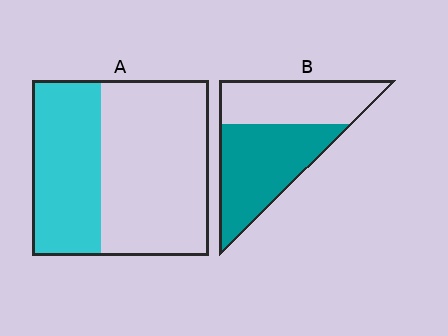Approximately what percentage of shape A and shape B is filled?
A is approximately 40% and B is approximately 55%.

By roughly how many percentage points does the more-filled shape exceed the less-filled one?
By roughly 15 percentage points (B over A).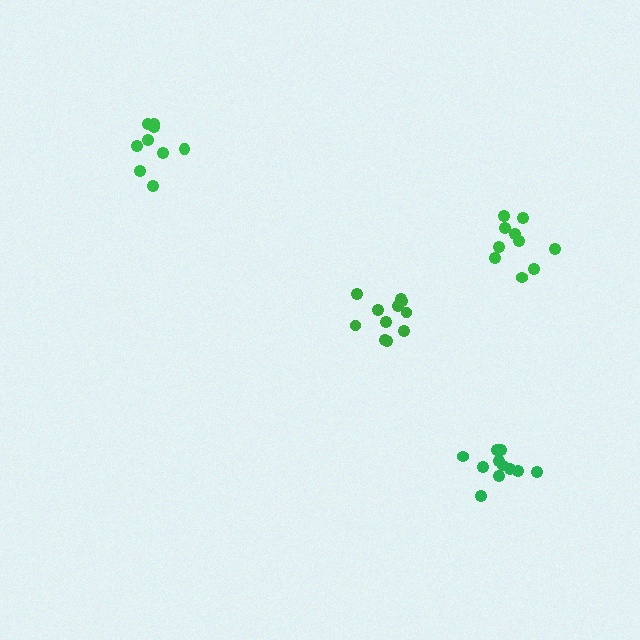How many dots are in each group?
Group 1: 11 dots, Group 2: 9 dots, Group 3: 10 dots, Group 4: 11 dots (41 total).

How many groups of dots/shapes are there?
There are 4 groups.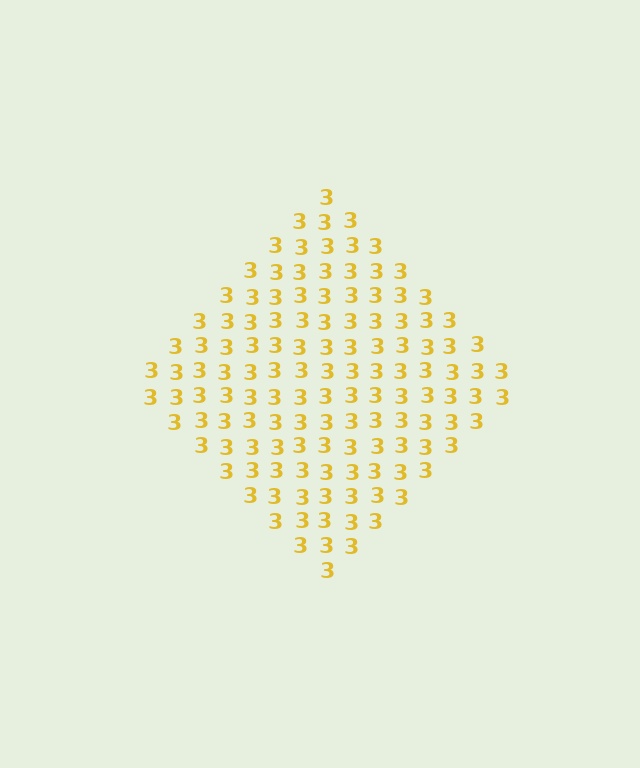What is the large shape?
The large shape is a diamond.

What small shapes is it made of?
It is made of small digit 3's.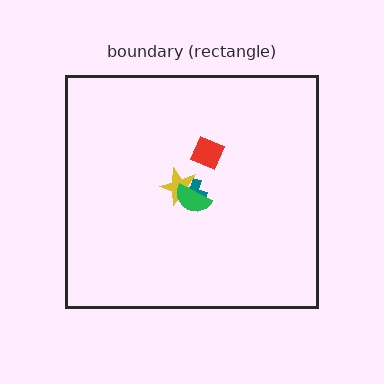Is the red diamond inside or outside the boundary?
Inside.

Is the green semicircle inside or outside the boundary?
Inside.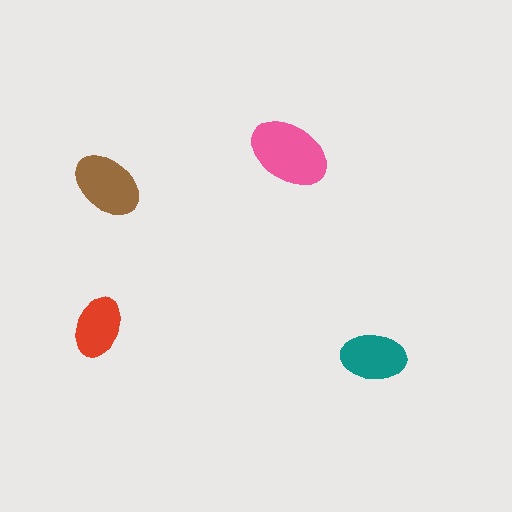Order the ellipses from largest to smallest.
the pink one, the brown one, the teal one, the red one.